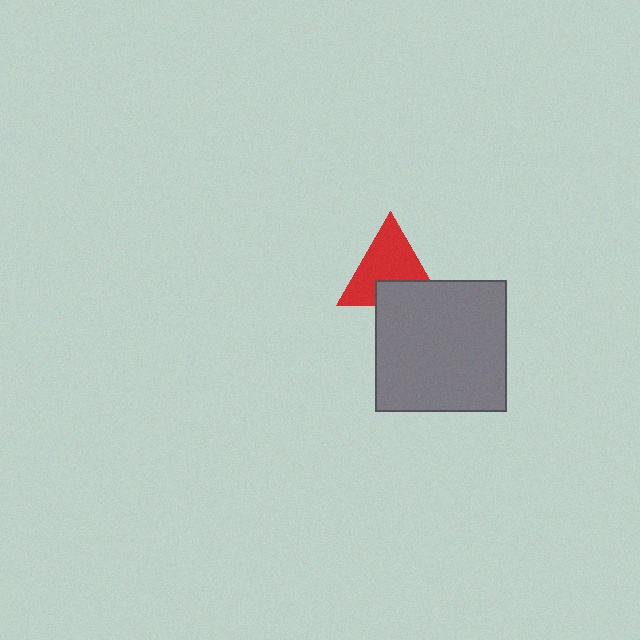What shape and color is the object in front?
The object in front is a gray square.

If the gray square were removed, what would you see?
You would see the complete red triangle.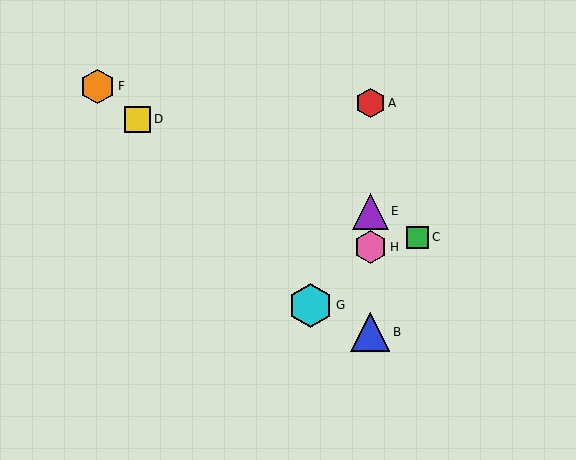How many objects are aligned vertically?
4 objects (A, B, E, H) are aligned vertically.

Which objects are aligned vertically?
Objects A, B, E, H are aligned vertically.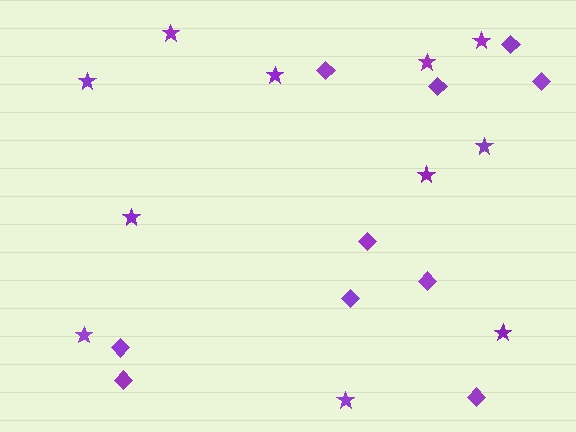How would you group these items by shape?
There are 2 groups: one group of diamonds (10) and one group of stars (11).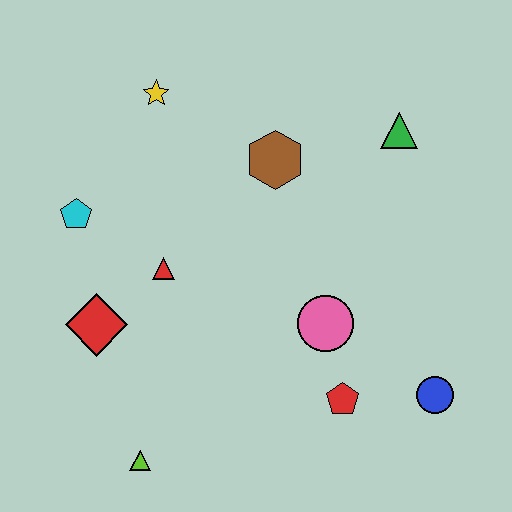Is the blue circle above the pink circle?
No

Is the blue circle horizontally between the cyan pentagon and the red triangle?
No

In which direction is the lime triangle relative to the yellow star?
The lime triangle is below the yellow star.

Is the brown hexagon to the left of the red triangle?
No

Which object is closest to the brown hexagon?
The green triangle is closest to the brown hexagon.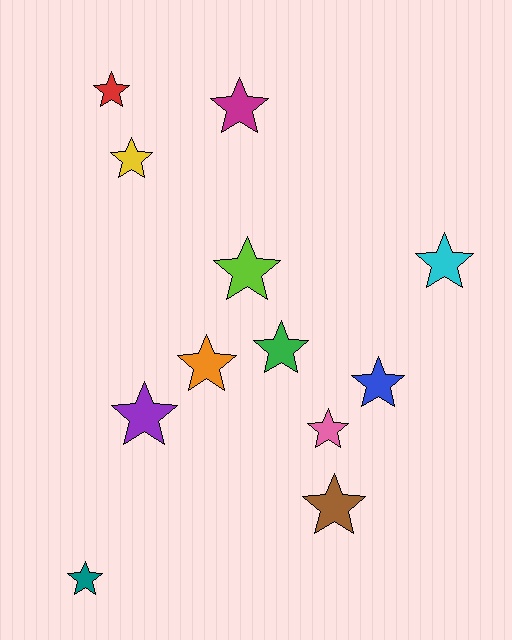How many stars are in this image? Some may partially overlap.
There are 12 stars.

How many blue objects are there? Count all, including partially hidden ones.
There is 1 blue object.